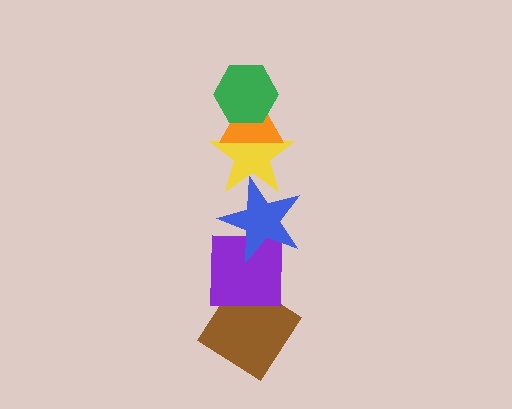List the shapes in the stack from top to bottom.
From top to bottom: the green hexagon, the orange triangle, the yellow star, the blue star, the purple square, the brown diamond.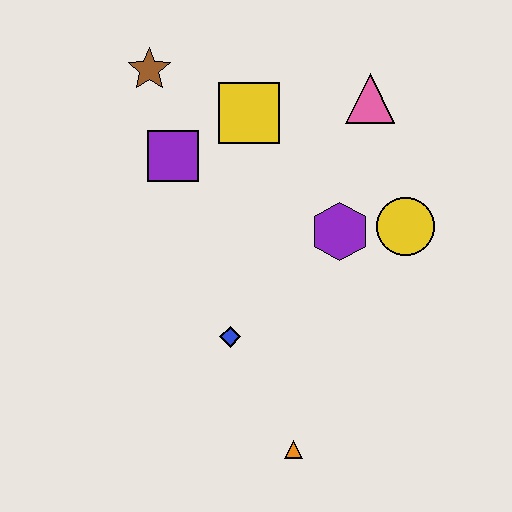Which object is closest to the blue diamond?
The orange triangle is closest to the blue diamond.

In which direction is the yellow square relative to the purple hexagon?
The yellow square is above the purple hexagon.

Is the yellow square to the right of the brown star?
Yes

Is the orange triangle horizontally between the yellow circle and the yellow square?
Yes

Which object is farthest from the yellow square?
The orange triangle is farthest from the yellow square.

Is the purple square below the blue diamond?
No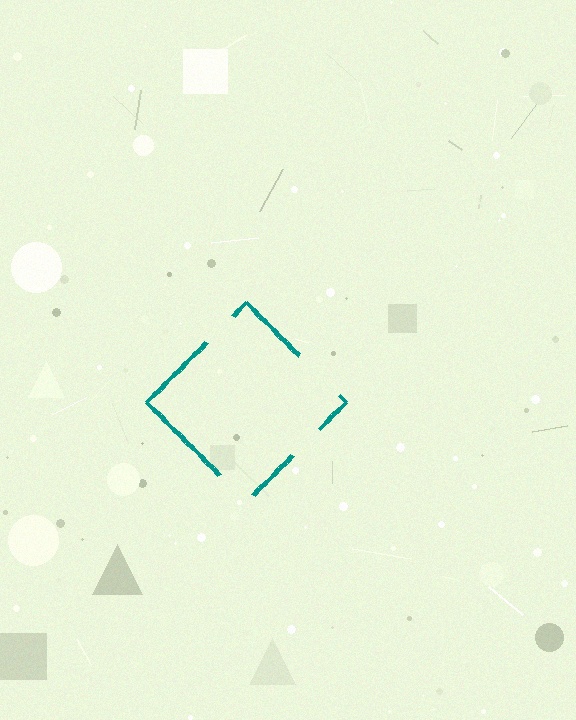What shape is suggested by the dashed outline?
The dashed outline suggests a diamond.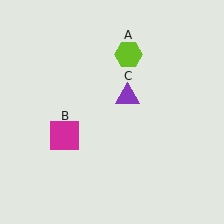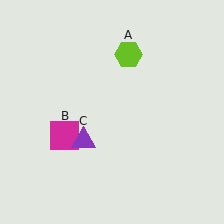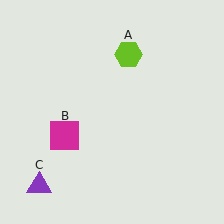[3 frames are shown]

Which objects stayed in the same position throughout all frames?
Lime hexagon (object A) and magenta square (object B) remained stationary.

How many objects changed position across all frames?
1 object changed position: purple triangle (object C).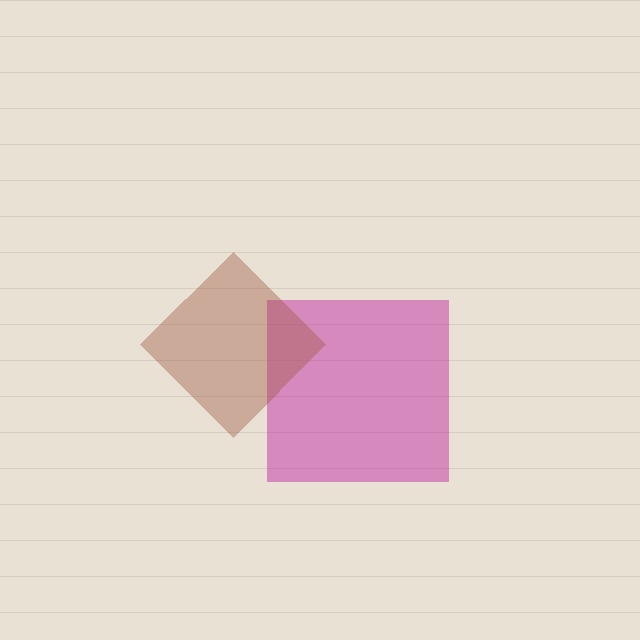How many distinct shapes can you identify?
There are 2 distinct shapes: a magenta square, a brown diamond.